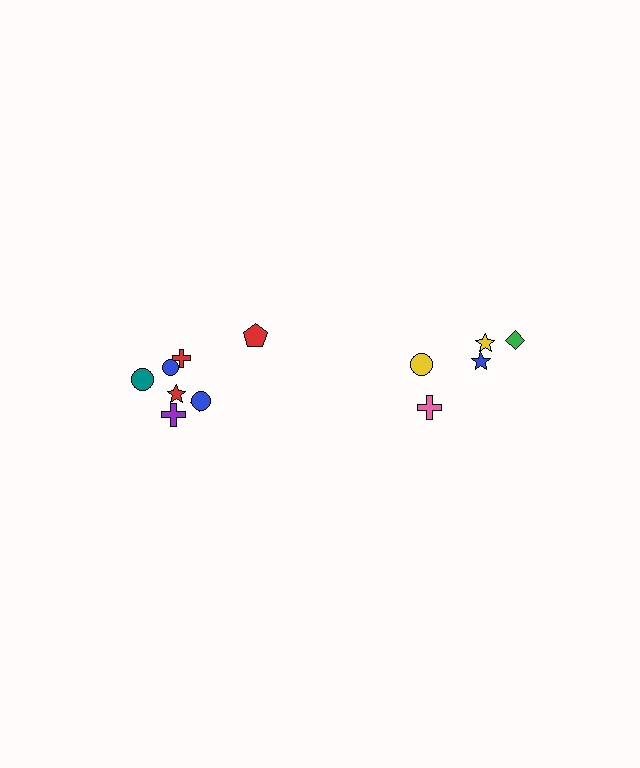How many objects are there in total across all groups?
There are 13 objects.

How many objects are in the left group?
There are 8 objects.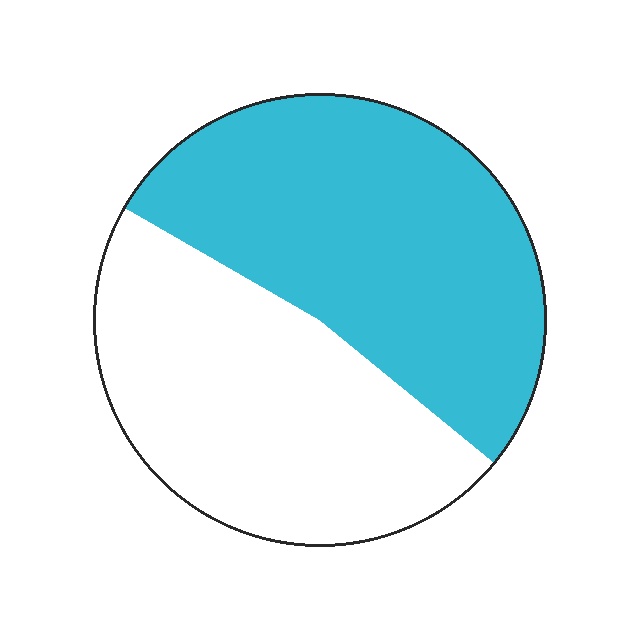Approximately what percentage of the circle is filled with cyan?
Approximately 55%.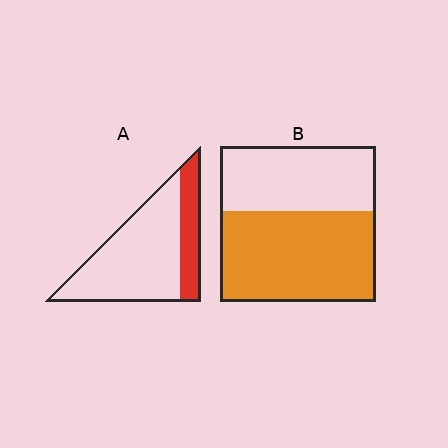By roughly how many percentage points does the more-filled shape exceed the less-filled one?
By roughly 35 percentage points (B over A).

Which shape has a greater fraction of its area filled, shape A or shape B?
Shape B.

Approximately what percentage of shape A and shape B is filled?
A is approximately 25% and B is approximately 60%.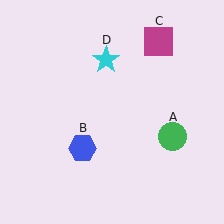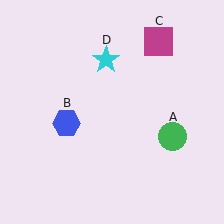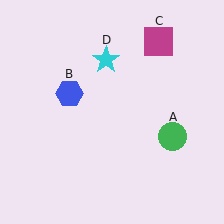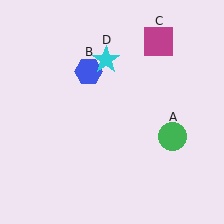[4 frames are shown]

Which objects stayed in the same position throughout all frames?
Green circle (object A) and magenta square (object C) and cyan star (object D) remained stationary.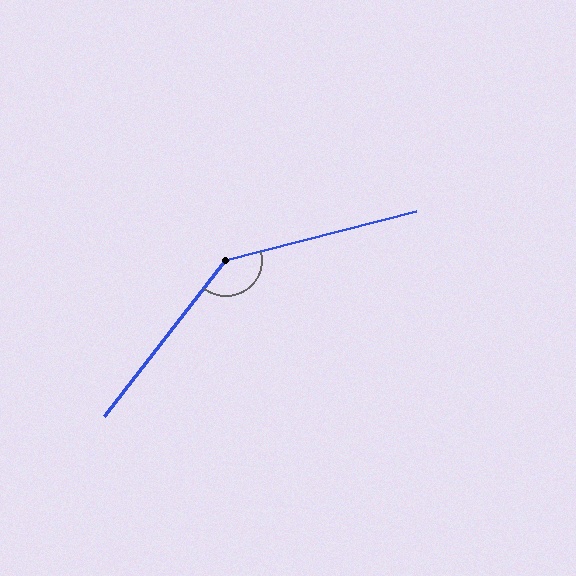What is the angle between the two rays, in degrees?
Approximately 142 degrees.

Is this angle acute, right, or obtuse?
It is obtuse.